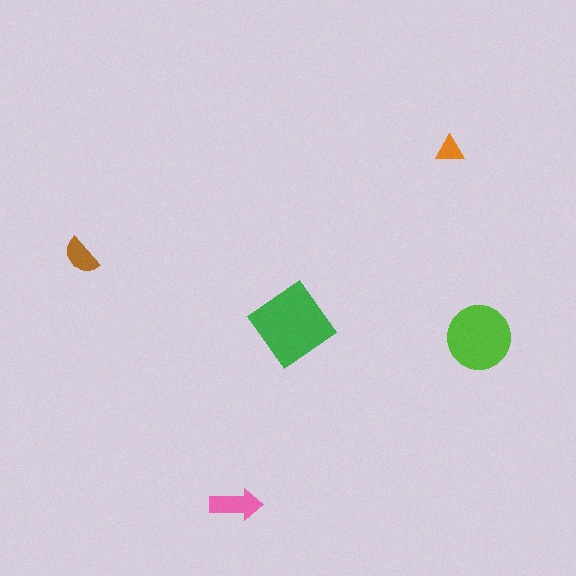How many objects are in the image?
There are 5 objects in the image.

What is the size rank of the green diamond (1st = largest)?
1st.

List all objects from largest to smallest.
The green diamond, the lime circle, the pink arrow, the brown semicircle, the orange triangle.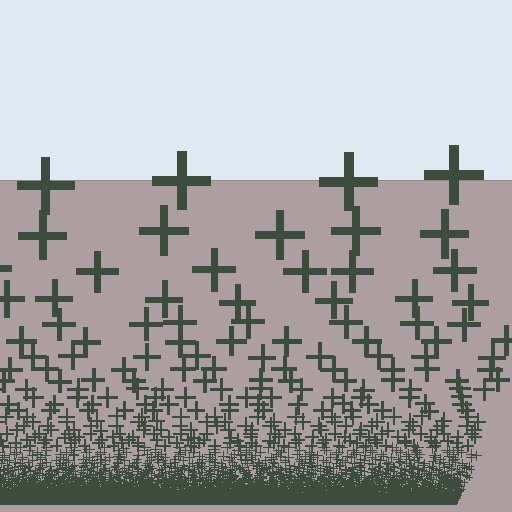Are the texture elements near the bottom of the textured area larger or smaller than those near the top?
Smaller. The gradient is inverted — elements near the bottom are smaller and denser.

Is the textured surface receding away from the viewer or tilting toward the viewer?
The surface appears to tilt toward the viewer. Texture elements get larger and sparser toward the top.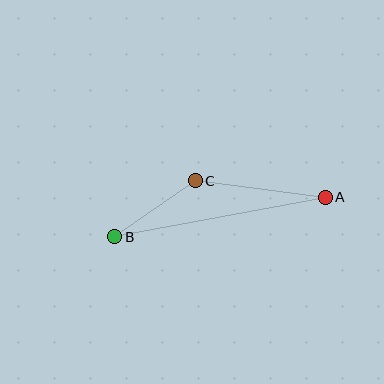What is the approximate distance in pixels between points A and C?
The distance between A and C is approximately 131 pixels.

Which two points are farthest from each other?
Points A and B are farthest from each other.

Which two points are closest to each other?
Points B and C are closest to each other.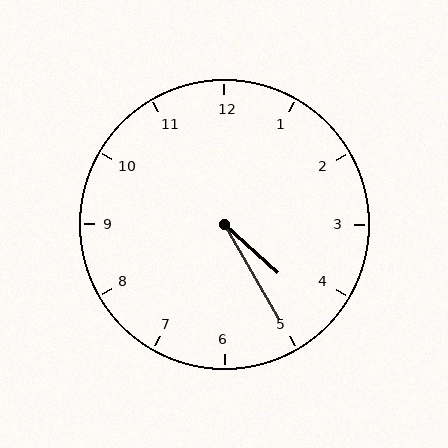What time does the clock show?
4:25.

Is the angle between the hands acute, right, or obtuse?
It is acute.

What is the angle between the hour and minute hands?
Approximately 18 degrees.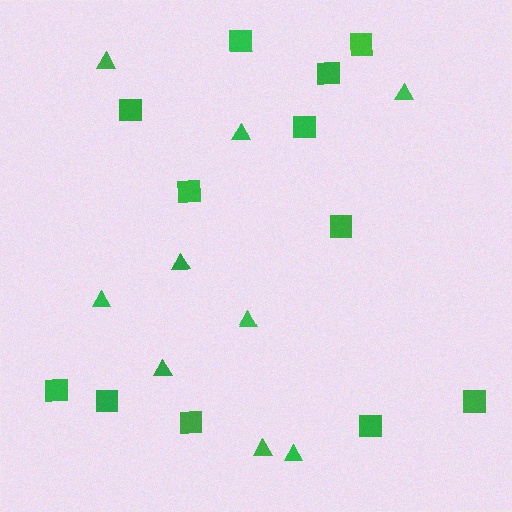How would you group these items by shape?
There are 2 groups: one group of triangles (9) and one group of squares (12).